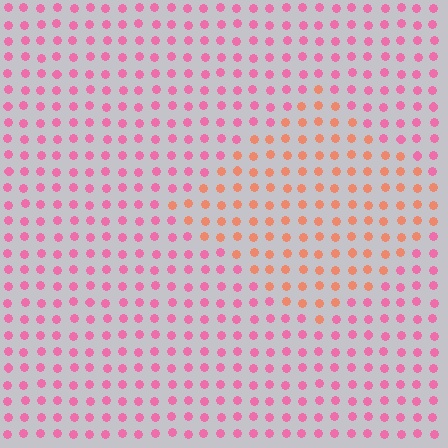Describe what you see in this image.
The image is filled with small pink elements in a uniform arrangement. A diamond-shaped region is visible where the elements are tinted to a slightly different hue, forming a subtle color boundary.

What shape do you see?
I see a diamond.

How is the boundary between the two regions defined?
The boundary is defined purely by a slight shift in hue (about 41 degrees). Spacing, size, and orientation are identical on both sides.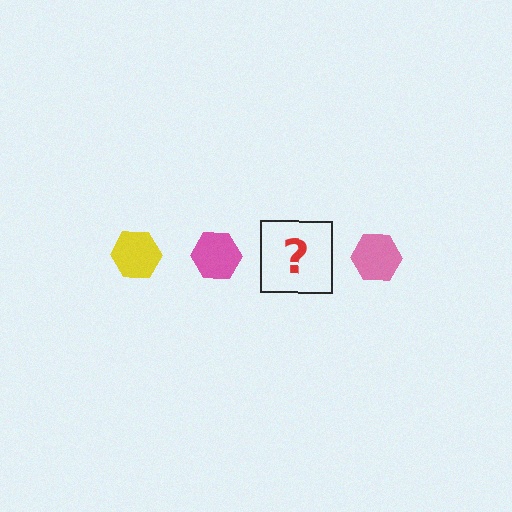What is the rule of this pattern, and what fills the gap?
The rule is that the pattern cycles through yellow, pink hexagons. The gap should be filled with a yellow hexagon.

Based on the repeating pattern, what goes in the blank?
The blank should be a yellow hexagon.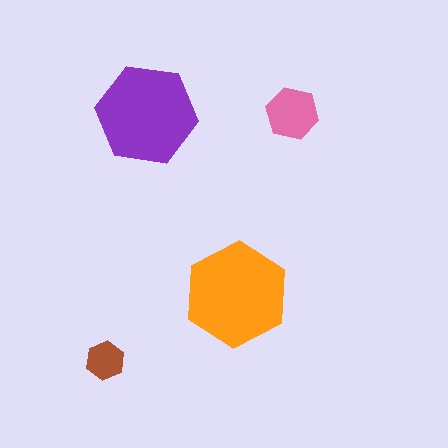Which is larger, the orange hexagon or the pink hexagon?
The orange one.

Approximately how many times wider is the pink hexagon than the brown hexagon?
About 1.5 times wider.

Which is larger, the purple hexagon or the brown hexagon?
The purple one.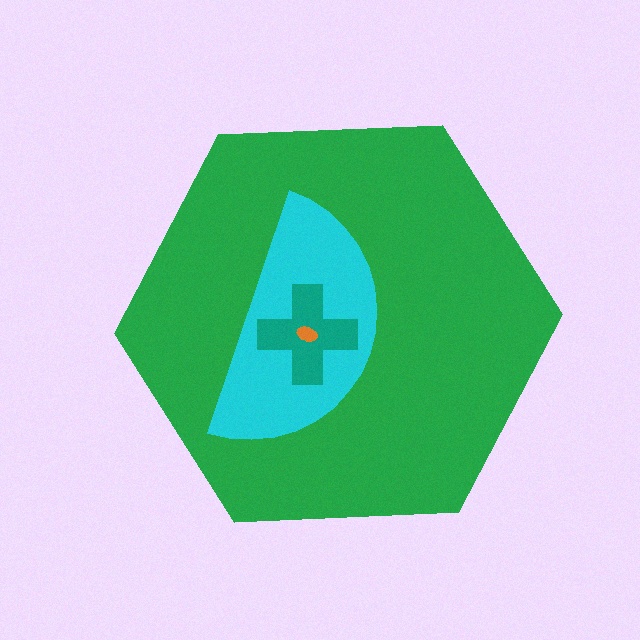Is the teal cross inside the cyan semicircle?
Yes.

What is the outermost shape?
The green hexagon.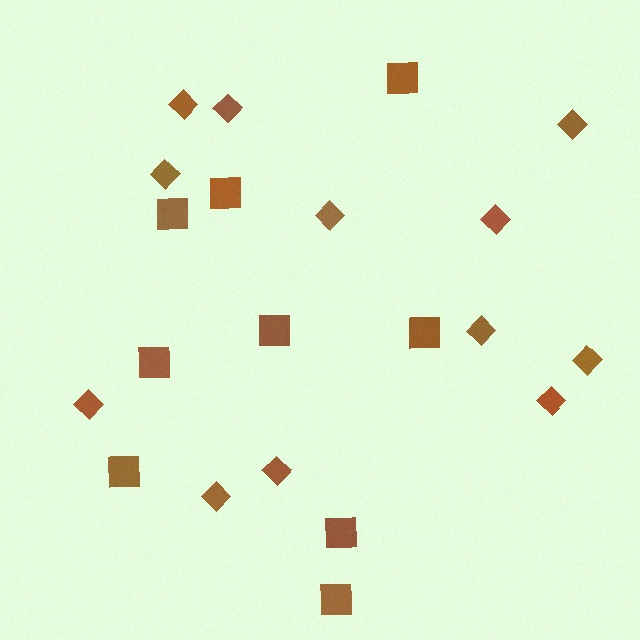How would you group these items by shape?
There are 2 groups: one group of squares (9) and one group of diamonds (12).